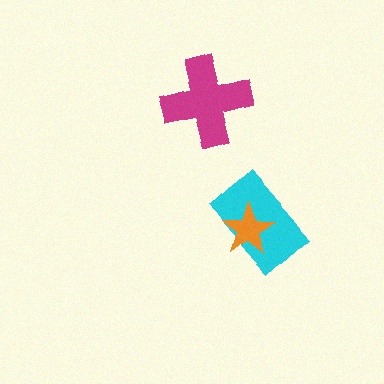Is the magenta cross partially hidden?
No, no other shape covers it.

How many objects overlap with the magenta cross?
0 objects overlap with the magenta cross.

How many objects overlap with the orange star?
1 object overlaps with the orange star.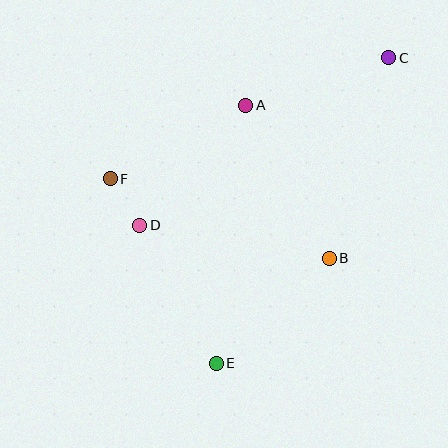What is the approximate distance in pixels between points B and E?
The distance between B and E is approximately 154 pixels.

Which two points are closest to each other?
Points D and F are closest to each other.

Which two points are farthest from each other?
Points C and E are farthest from each other.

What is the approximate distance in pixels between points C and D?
The distance between C and D is approximately 300 pixels.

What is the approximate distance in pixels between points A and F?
The distance between A and F is approximately 154 pixels.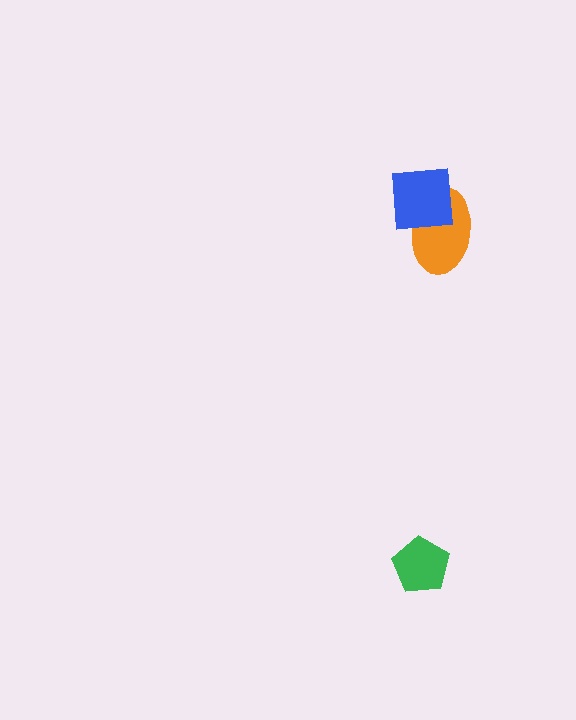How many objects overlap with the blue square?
1 object overlaps with the blue square.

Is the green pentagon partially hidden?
No, no other shape covers it.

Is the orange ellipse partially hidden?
Yes, it is partially covered by another shape.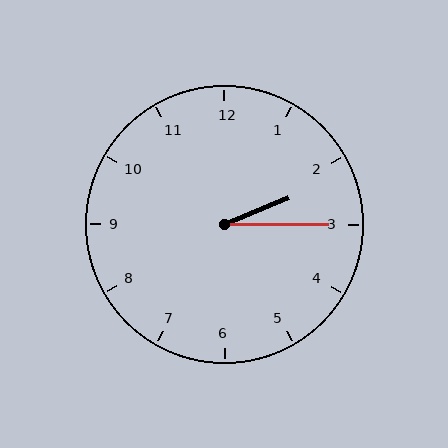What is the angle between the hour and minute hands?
Approximately 22 degrees.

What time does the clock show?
2:15.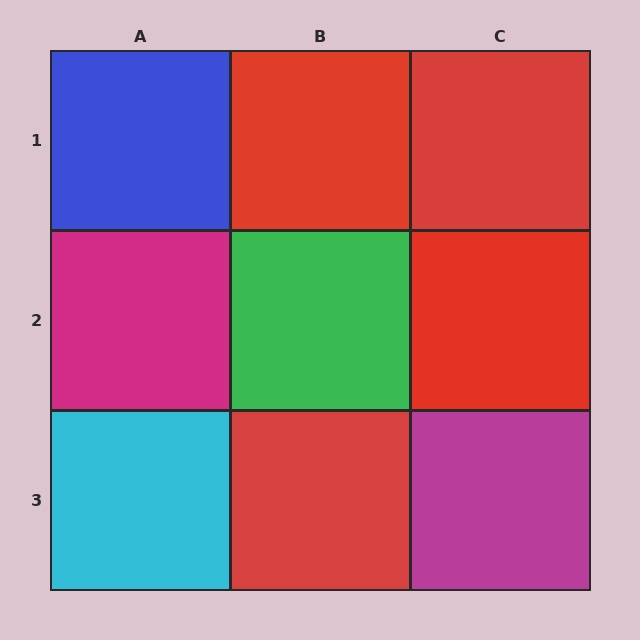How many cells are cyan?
1 cell is cyan.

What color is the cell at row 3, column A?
Cyan.